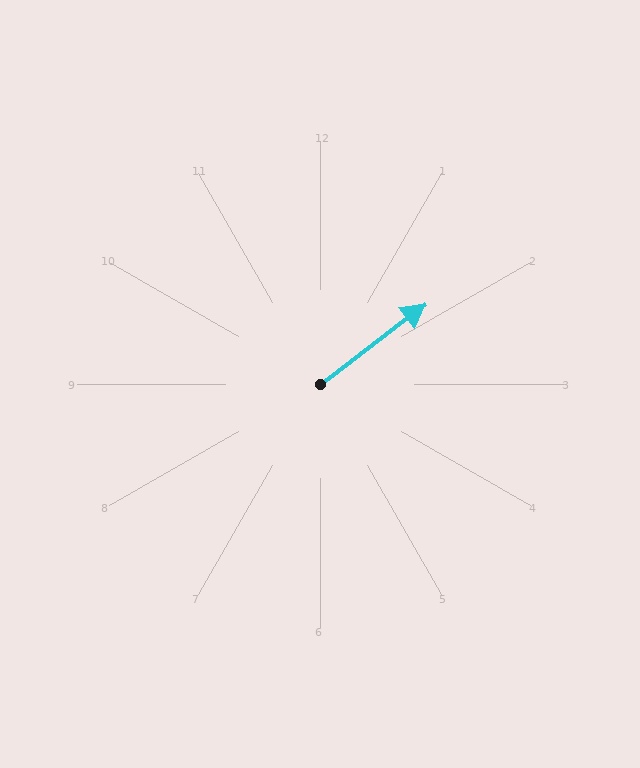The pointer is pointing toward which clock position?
Roughly 2 o'clock.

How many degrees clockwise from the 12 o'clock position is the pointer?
Approximately 53 degrees.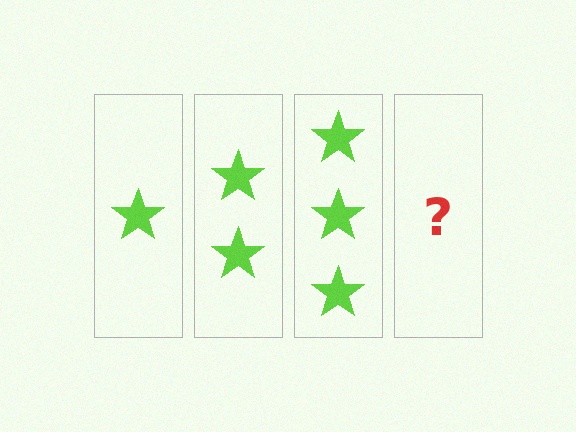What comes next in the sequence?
The next element should be 4 stars.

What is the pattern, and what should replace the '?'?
The pattern is that each step adds one more star. The '?' should be 4 stars.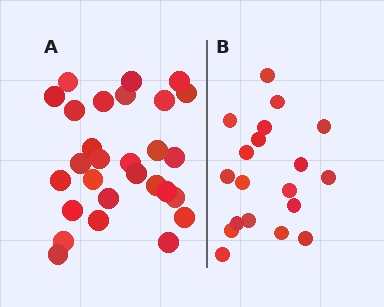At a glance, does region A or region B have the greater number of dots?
Region A (the left region) has more dots.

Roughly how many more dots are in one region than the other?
Region A has roughly 8 or so more dots than region B.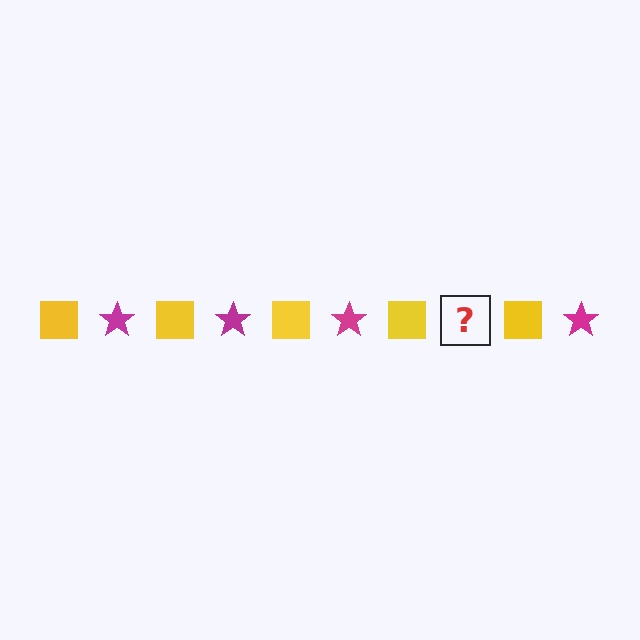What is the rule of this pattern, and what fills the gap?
The rule is that the pattern alternates between yellow square and magenta star. The gap should be filled with a magenta star.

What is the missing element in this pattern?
The missing element is a magenta star.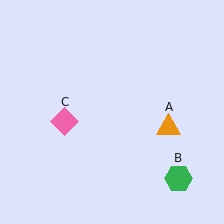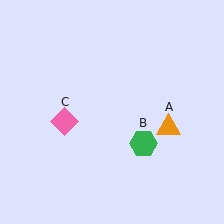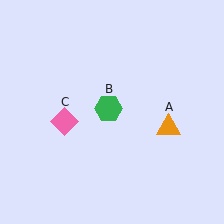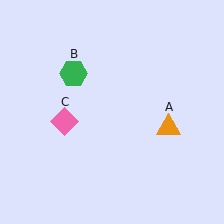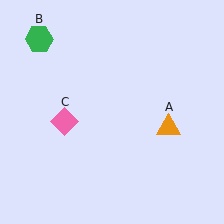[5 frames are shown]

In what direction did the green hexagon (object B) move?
The green hexagon (object B) moved up and to the left.